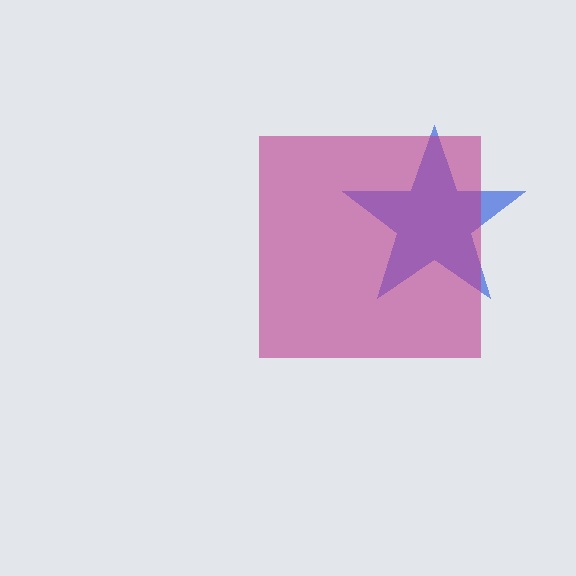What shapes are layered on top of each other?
The layered shapes are: a blue star, a magenta square.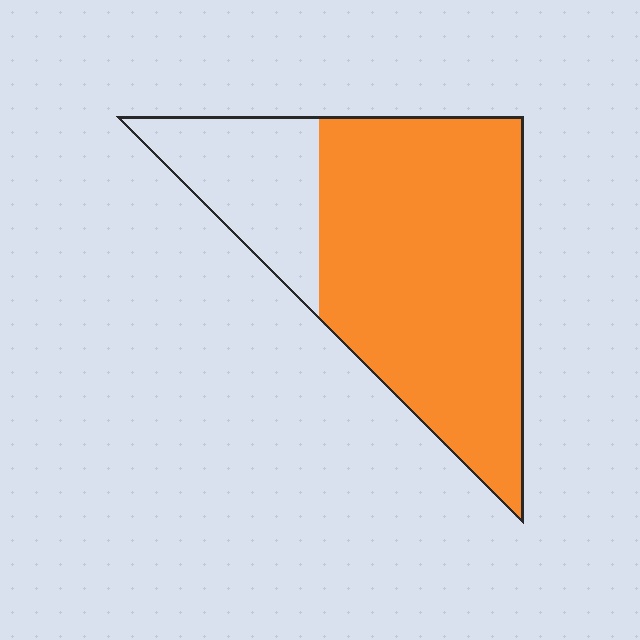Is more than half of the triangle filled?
Yes.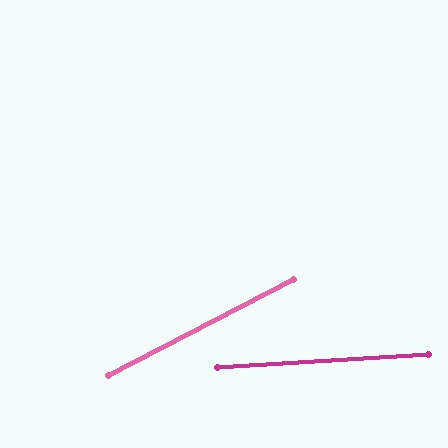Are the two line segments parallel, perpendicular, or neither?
Neither parallel nor perpendicular — they differ by about 24°.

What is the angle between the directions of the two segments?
Approximately 24 degrees.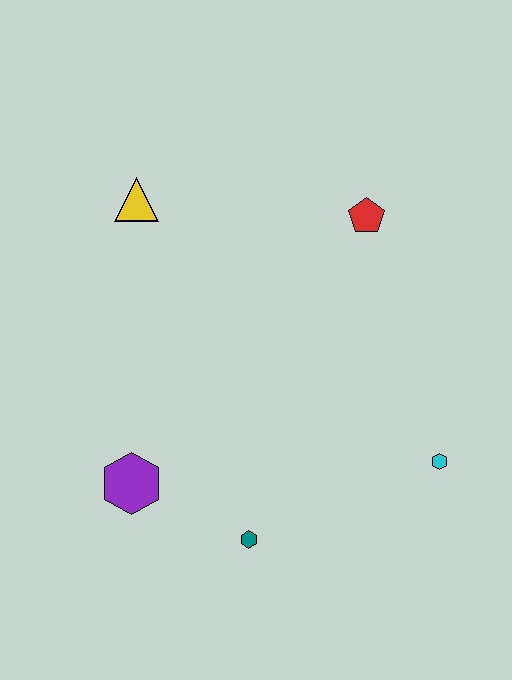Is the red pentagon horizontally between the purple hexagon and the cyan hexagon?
Yes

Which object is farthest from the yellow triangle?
The cyan hexagon is farthest from the yellow triangle.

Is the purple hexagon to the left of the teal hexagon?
Yes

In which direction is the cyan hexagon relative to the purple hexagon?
The cyan hexagon is to the right of the purple hexagon.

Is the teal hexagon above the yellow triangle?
No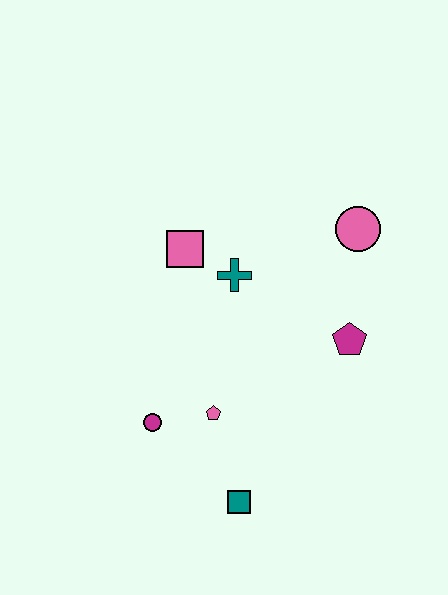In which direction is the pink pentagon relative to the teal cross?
The pink pentagon is below the teal cross.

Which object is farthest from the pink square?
The teal square is farthest from the pink square.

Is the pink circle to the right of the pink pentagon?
Yes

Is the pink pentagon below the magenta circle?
No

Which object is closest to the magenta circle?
The pink pentagon is closest to the magenta circle.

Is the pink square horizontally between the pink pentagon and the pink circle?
No